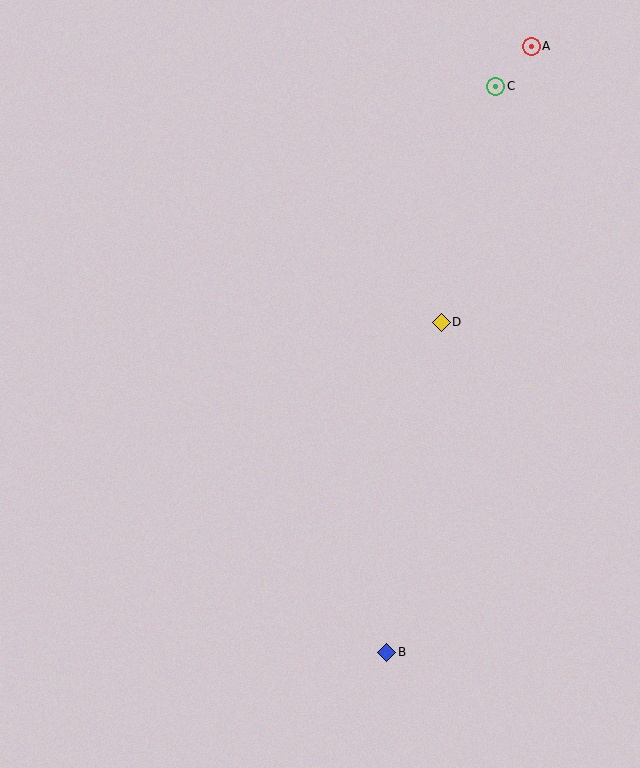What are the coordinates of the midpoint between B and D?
The midpoint between B and D is at (414, 487).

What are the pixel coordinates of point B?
Point B is at (387, 652).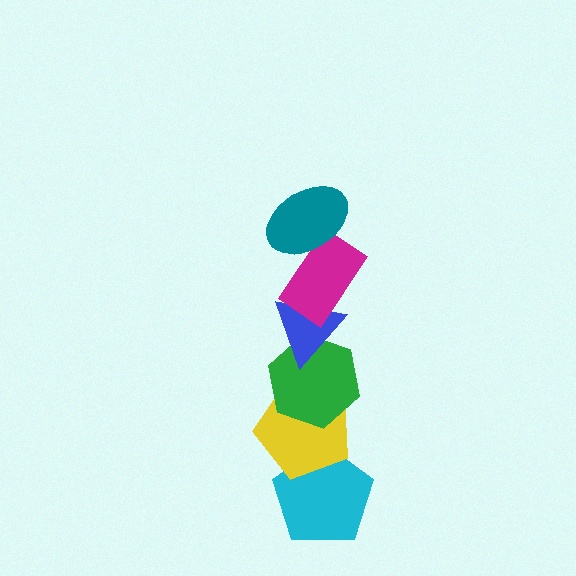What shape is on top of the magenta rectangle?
The teal ellipse is on top of the magenta rectangle.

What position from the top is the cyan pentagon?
The cyan pentagon is 6th from the top.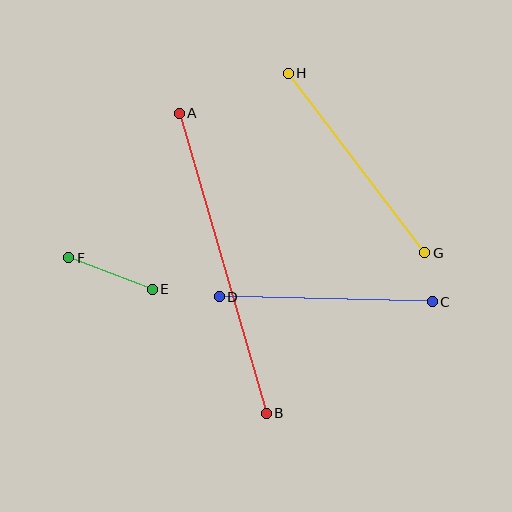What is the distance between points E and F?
The distance is approximately 89 pixels.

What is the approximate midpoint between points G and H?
The midpoint is at approximately (357, 163) pixels.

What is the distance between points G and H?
The distance is approximately 225 pixels.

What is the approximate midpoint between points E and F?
The midpoint is at approximately (111, 274) pixels.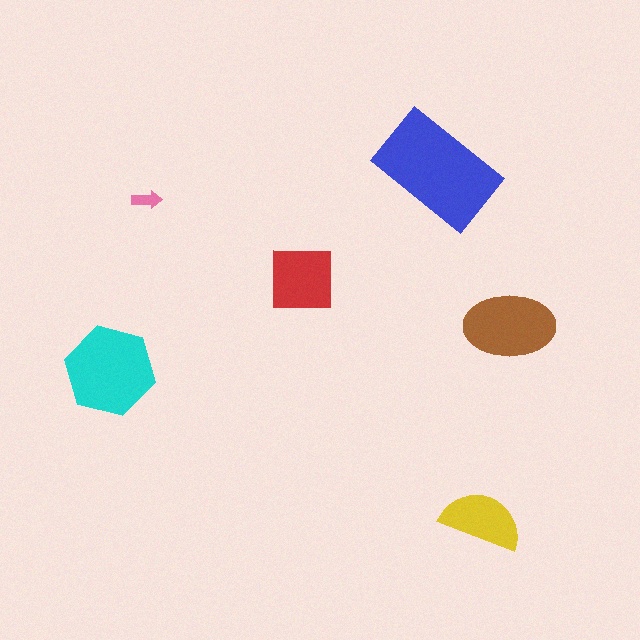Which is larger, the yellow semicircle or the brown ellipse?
The brown ellipse.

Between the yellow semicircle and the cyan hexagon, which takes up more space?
The cyan hexagon.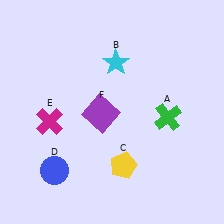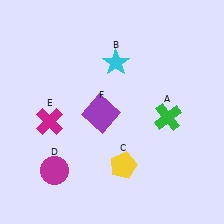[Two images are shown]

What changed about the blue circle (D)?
In Image 1, D is blue. In Image 2, it changed to magenta.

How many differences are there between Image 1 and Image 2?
There is 1 difference between the two images.